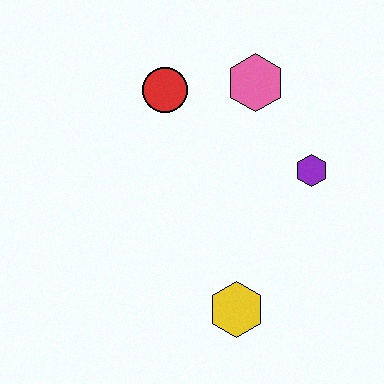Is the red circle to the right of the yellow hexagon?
No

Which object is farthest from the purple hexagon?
The red circle is farthest from the purple hexagon.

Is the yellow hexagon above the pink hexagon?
No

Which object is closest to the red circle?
The pink hexagon is closest to the red circle.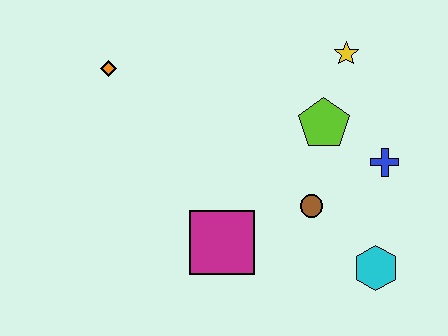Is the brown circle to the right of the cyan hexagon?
No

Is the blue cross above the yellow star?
No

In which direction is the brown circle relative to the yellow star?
The brown circle is below the yellow star.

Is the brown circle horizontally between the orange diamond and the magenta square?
No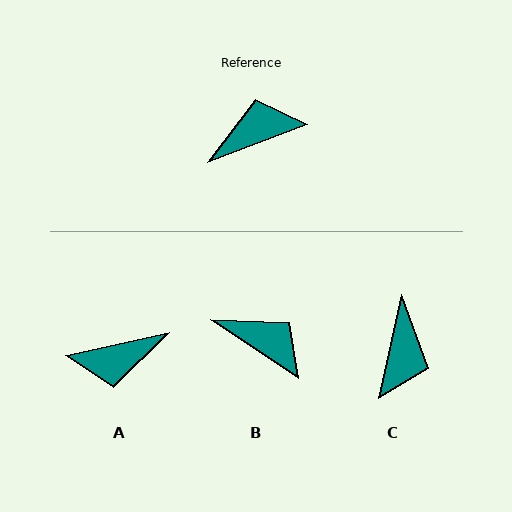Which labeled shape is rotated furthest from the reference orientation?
A, about 172 degrees away.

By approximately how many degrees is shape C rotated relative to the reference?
Approximately 123 degrees clockwise.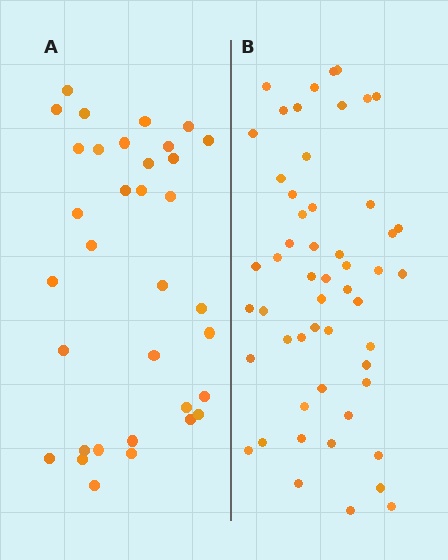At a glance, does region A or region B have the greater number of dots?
Region B (the right region) has more dots.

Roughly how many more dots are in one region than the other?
Region B has approximately 20 more dots than region A.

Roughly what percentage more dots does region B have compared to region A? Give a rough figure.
About 55% more.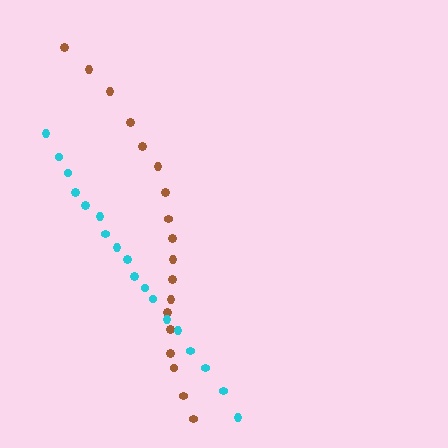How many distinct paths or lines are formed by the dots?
There are 2 distinct paths.